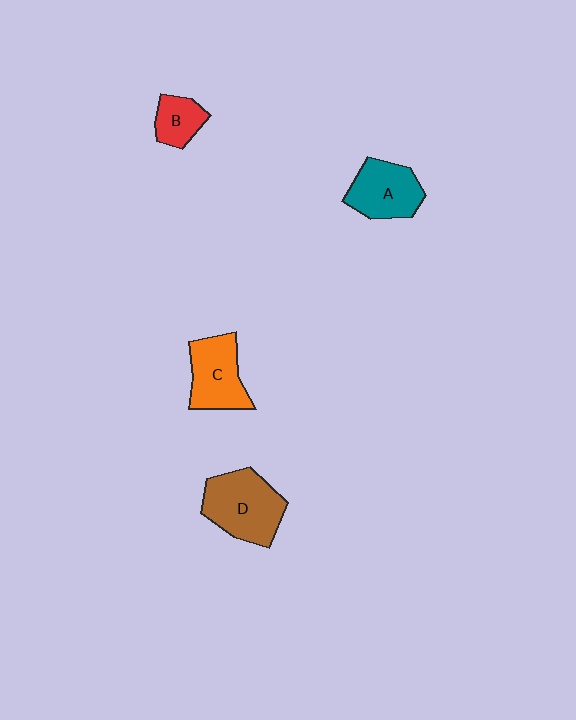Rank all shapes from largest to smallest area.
From largest to smallest: D (brown), C (orange), A (teal), B (red).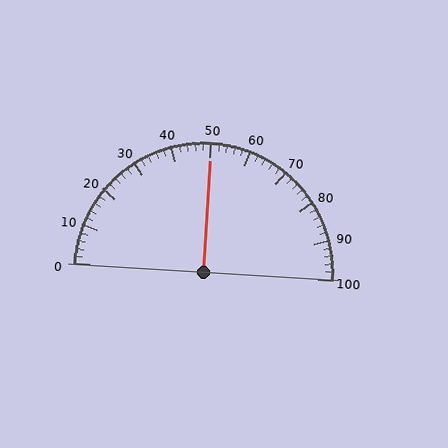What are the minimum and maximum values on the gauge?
The gauge ranges from 0 to 100.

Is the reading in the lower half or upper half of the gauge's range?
The reading is in the upper half of the range (0 to 100).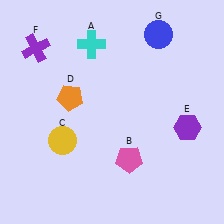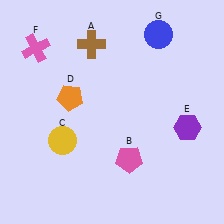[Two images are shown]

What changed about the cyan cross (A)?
In Image 1, A is cyan. In Image 2, it changed to brown.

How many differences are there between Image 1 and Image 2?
There are 2 differences between the two images.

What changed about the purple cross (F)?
In Image 1, F is purple. In Image 2, it changed to pink.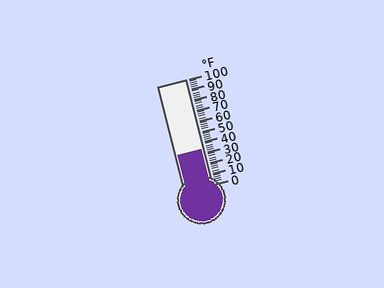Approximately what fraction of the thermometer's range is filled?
The thermometer is filled to approximately 35% of its range.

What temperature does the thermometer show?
The thermometer shows approximately 34°F.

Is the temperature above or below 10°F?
The temperature is above 10°F.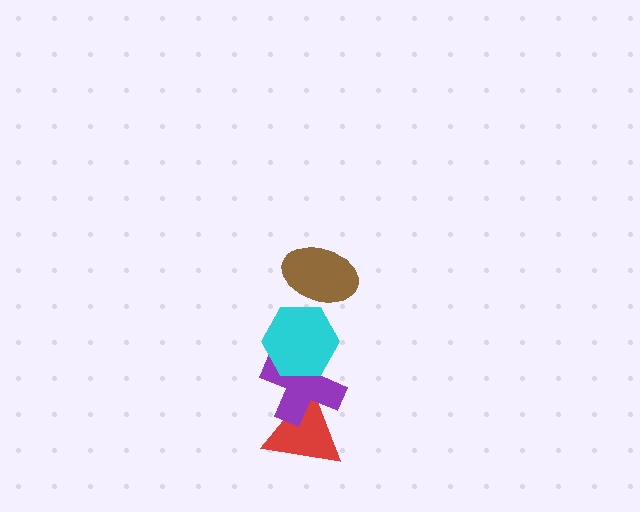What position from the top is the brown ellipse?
The brown ellipse is 1st from the top.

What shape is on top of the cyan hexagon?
The brown ellipse is on top of the cyan hexagon.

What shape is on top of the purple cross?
The cyan hexagon is on top of the purple cross.